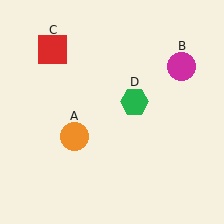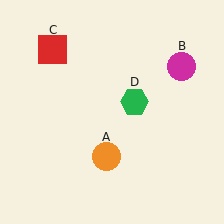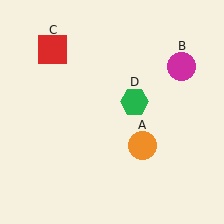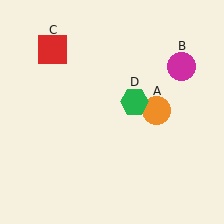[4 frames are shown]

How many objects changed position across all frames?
1 object changed position: orange circle (object A).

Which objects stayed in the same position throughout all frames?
Magenta circle (object B) and red square (object C) and green hexagon (object D) remained stationary.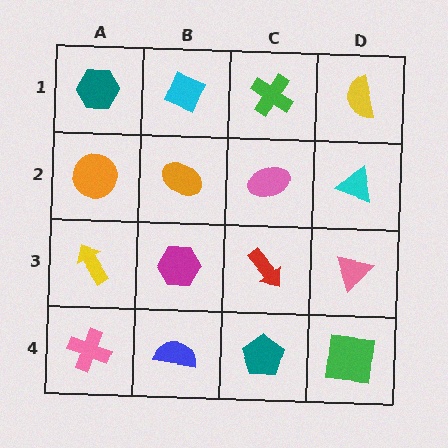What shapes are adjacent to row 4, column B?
A magenta hexagon (row 3, column B), a pink cross (row 4, column A), a teal pentagon (row 4, column C).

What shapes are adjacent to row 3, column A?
An orange circle (row 2, column A), a pink cross (row 4, column A), a magenta hexagon (row 3, column B).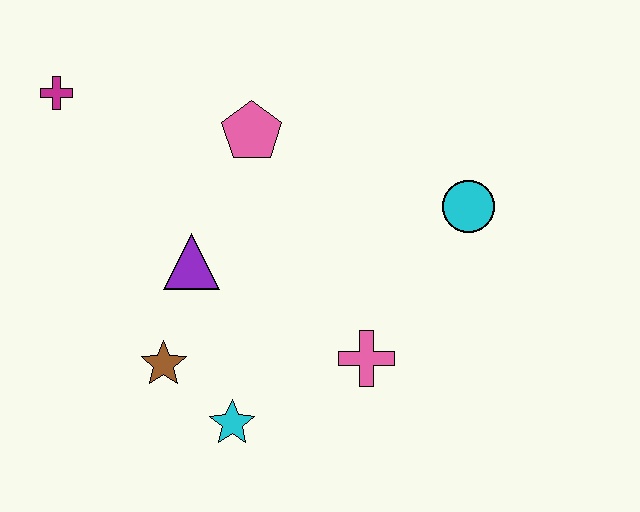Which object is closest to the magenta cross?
The pink pentagon is closest to the magenta cross.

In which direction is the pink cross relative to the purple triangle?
The pink cross is to the right of the purple triangle.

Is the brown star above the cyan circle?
No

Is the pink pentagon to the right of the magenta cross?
Yes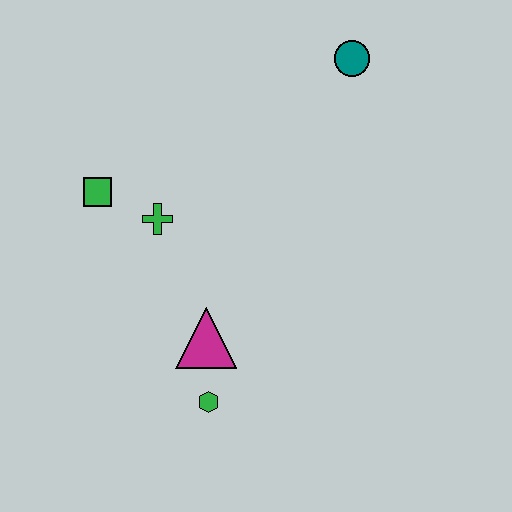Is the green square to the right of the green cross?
No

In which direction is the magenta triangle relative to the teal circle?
The magenta triangle is below the teal circle.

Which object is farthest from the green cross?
The teal circle is farthest from the green cross.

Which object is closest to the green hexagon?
The magenta triangle is closest to the green hexagon.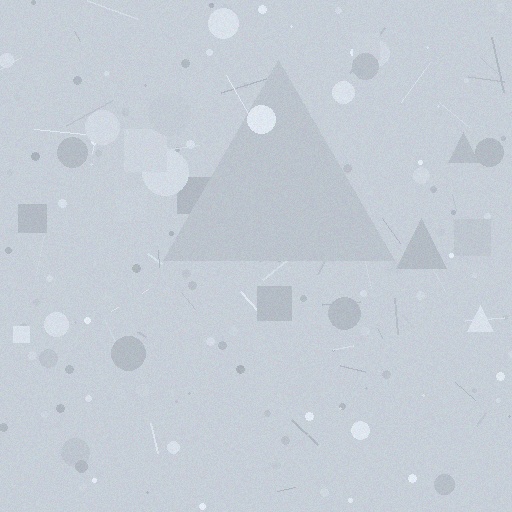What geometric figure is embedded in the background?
A triangle is embedded in the background.